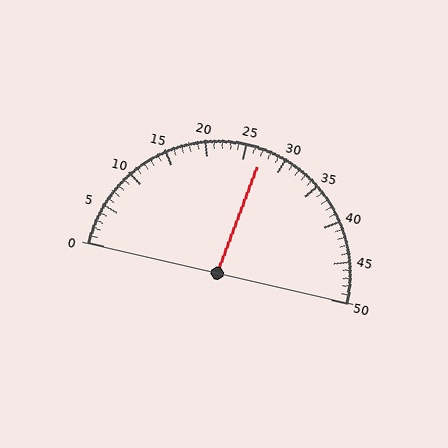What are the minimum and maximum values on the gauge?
The gauge ranges from 0 to 50.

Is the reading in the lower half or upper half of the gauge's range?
The reading is in the upper half of the range (0 to 50).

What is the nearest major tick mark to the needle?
The nearest major tick mark is 25.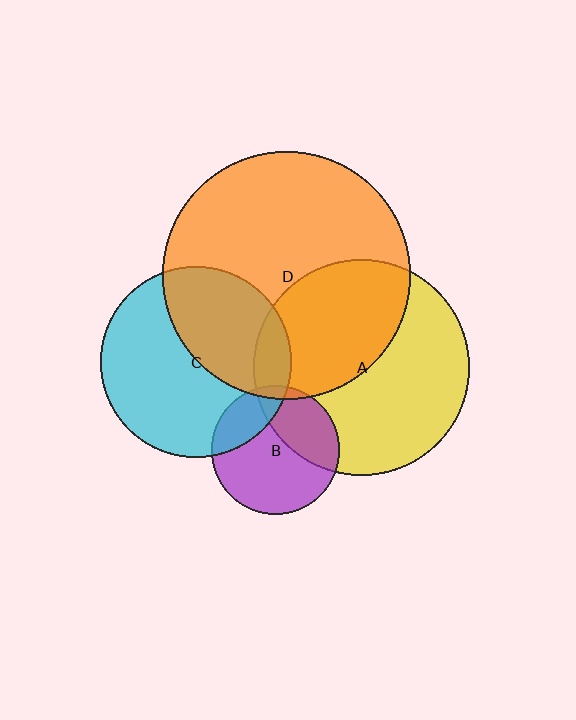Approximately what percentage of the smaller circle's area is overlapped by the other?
Approximately 25%.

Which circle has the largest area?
Circle D (orange).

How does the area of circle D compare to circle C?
Approximately 1.7 times.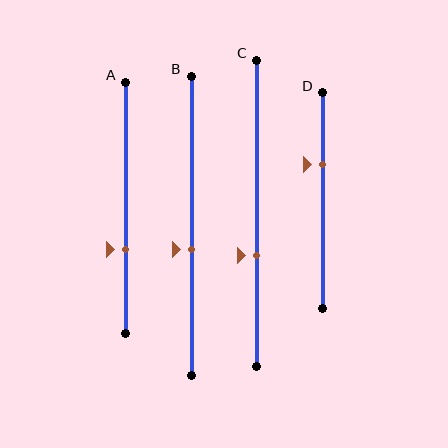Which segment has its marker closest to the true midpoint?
Segment B has its marker closest to the true midpoint.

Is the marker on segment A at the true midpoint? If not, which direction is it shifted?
No, the marker on segment A is shifted downward by about 17% of the segment length.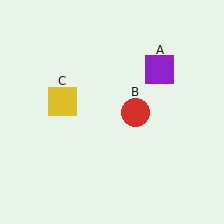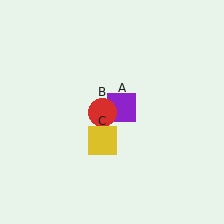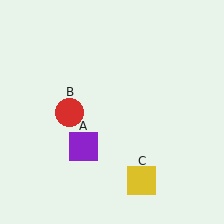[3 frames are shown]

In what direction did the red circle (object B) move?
The red circle (object B) moved left.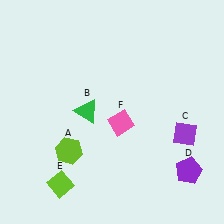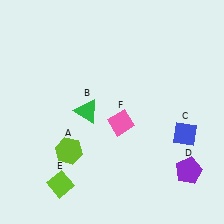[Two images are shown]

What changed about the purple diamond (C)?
In Image 1, C is purple. In Image 2, it changed to blue.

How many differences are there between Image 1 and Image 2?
There is 1 difference between the two images.